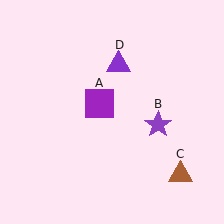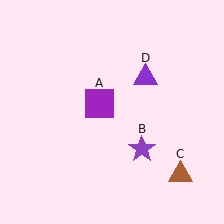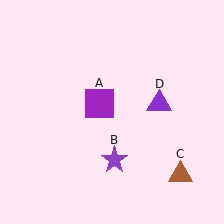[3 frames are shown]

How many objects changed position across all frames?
2 objects changed position: purple star (object B), purple triangle (object D).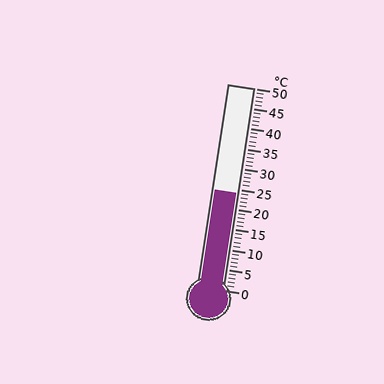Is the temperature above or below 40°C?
The temperature is below 40°C.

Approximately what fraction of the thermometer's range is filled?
The thermometer is filled to approximately 50% of its range.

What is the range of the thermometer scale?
The thermometer scale ranges from 0°C to 50°C.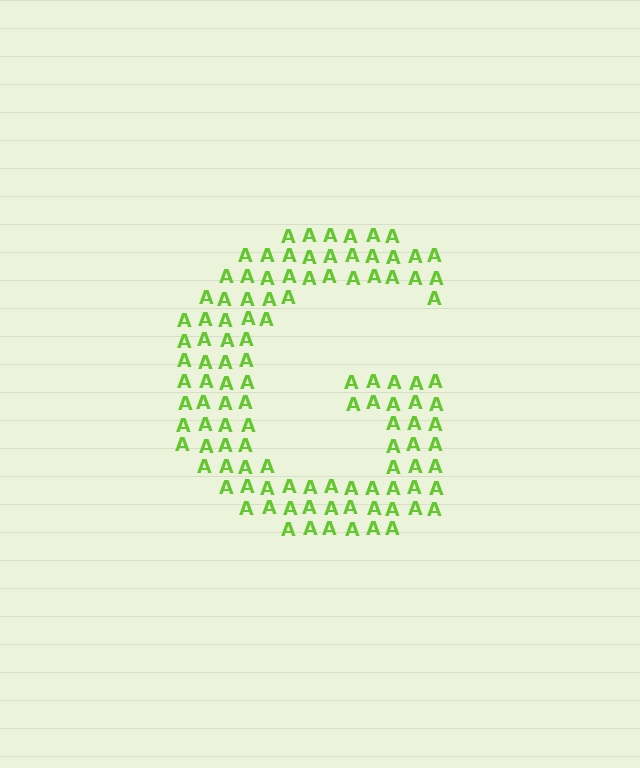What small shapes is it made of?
It is made of small letter A's.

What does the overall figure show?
The overall figure shows the letter G.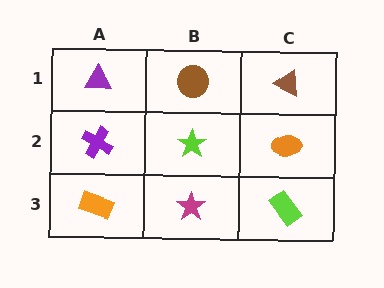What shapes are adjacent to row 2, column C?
A brown triangle (row 1, column C), a lime rectangle (row 3, column C), a lime star (row 2, column B).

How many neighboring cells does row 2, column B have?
4.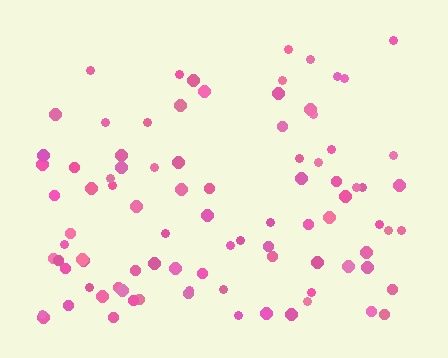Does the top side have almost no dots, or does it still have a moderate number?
Still a moderate number, just noticeably fewer than the bottom.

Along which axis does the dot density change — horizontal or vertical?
Vertical.